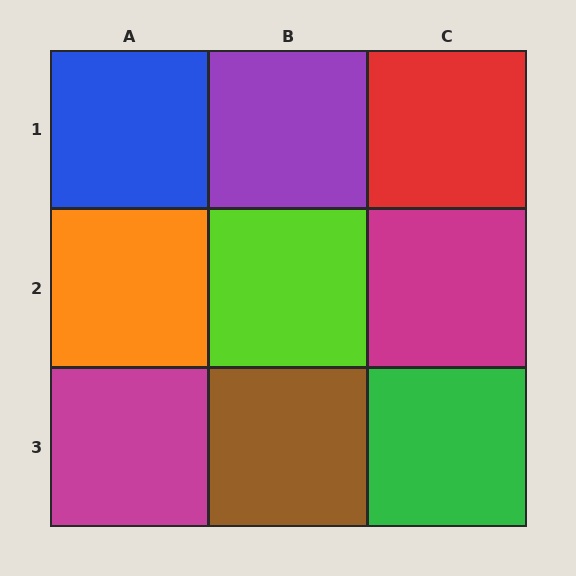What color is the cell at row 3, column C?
Green.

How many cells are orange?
1 cell is orange.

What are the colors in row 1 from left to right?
Blue, purple, red.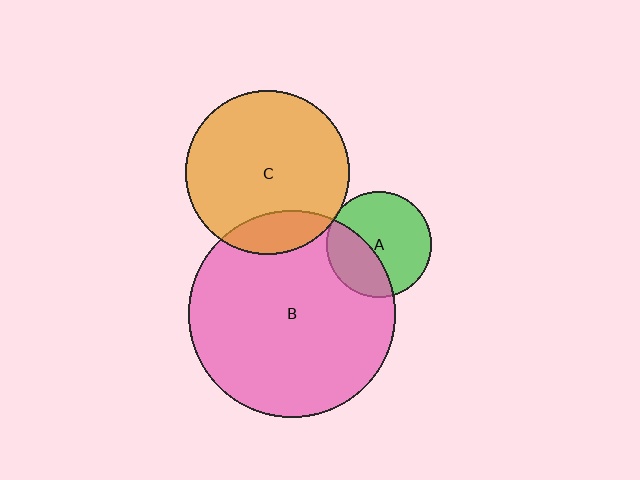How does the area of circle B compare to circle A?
Approximately 3.8 times.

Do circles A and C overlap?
Yes.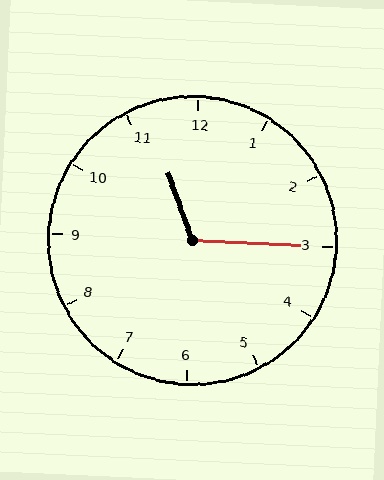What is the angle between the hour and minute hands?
Approximately 112 degrees.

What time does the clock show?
11:15.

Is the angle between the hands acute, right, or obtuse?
It is obtuse.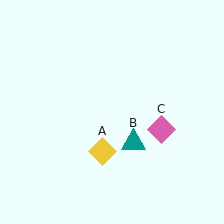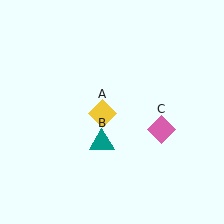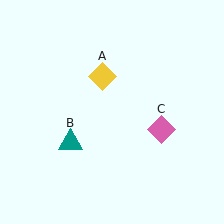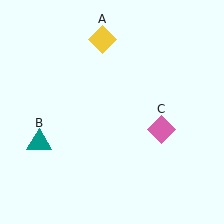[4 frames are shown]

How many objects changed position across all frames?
2 objects changed position: yellow diamond (object A), teal triangle (object B).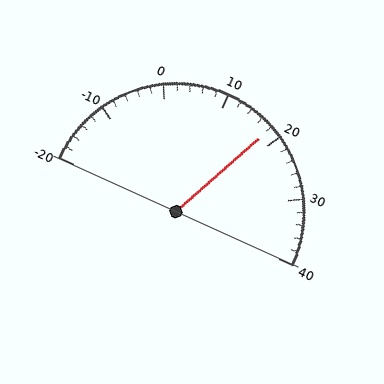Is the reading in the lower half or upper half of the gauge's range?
The reading is in the upper half of the range (-20 to 40).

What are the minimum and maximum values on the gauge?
The gauge ranges from -20 to 40.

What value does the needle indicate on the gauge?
The needle indicates approximately 18.